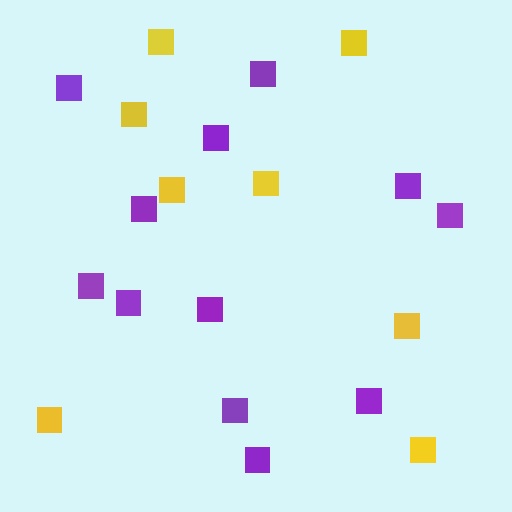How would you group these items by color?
There are 2 groups: one group of yellow squares (8) and one group of purple squares (12).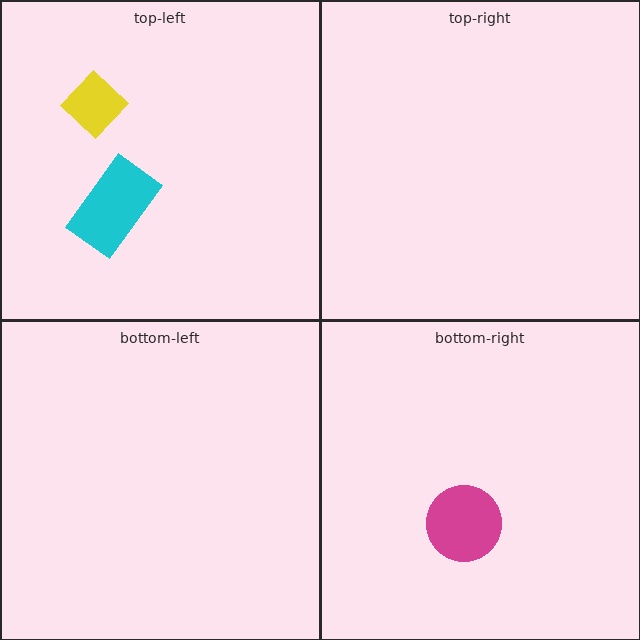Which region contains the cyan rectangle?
The top-left region.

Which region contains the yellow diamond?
The top-left region.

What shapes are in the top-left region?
The cyan rectangle, the yellow diamond.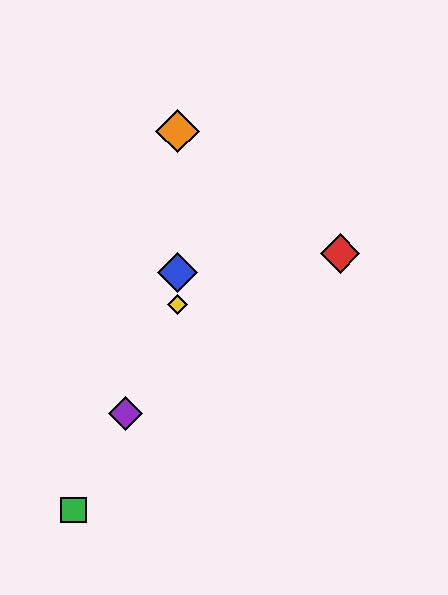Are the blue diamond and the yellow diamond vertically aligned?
Yes, both are at x≈178.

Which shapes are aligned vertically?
The blue diamond, the yellow diamond, the orange diamond are aligned vertically.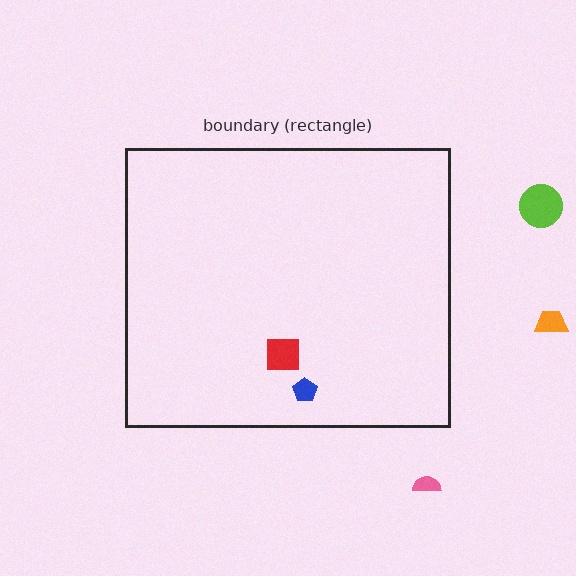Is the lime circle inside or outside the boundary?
Outside.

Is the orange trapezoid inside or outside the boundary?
Outside.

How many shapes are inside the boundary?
2 inside, 3 outside.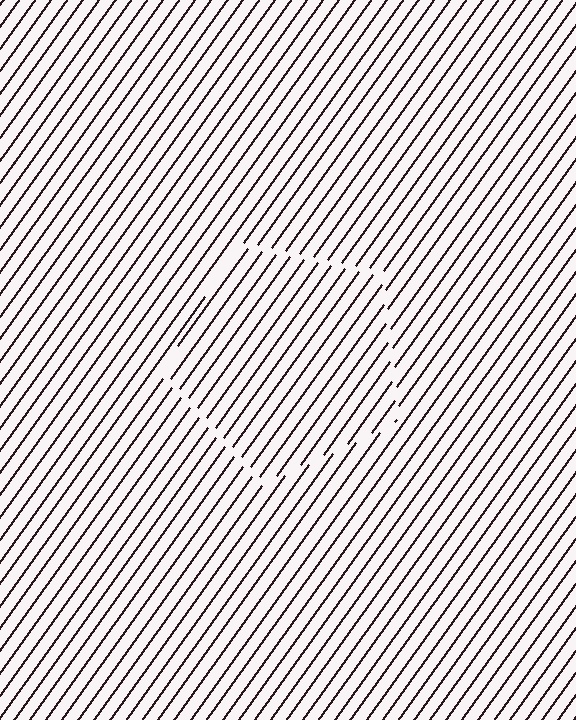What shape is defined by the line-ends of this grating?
An illusory pentagon. The interior of the shape contains the same grating, shifted by half a period — the contour is defined by the phase discontinuity where line-ends from the inner and outer gratings abut.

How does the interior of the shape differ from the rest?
The interior of the shape contains the same grating, shifted by half a period — the contour is defined by the phase discontinuity where line-ends from the inner and outer gratings abut.